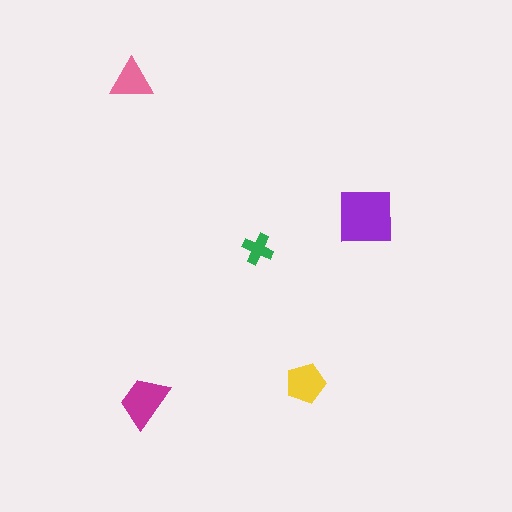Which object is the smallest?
The green cross.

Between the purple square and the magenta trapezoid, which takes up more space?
The purple square.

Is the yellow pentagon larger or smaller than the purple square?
Smaller.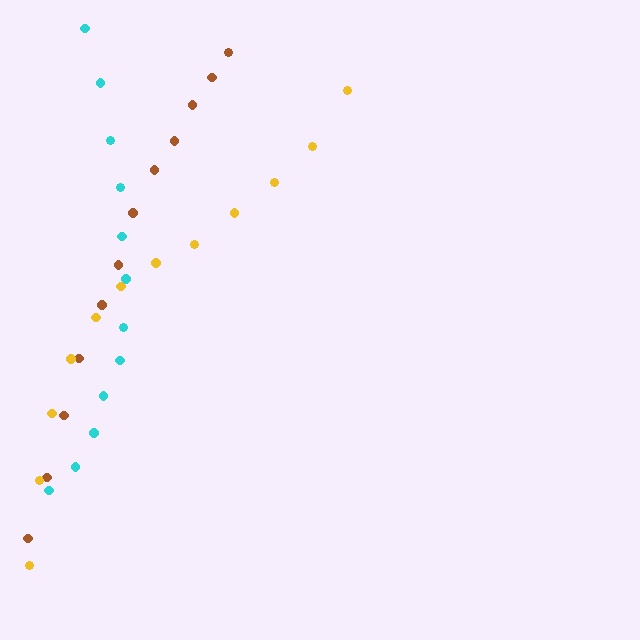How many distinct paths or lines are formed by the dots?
There are 3 distinct paths.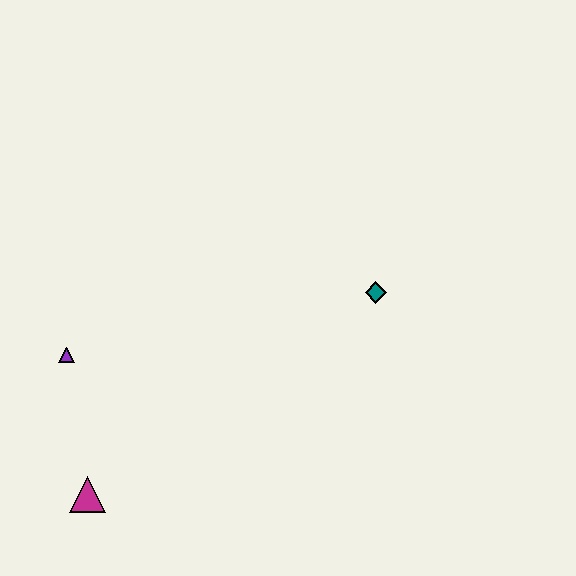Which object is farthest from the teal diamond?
The magenta triangle is farthest from the teal diamond.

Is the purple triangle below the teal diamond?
Yes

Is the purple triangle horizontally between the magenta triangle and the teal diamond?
No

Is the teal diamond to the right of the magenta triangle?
Yes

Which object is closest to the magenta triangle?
The purple triangle is closest to the magenta triangle.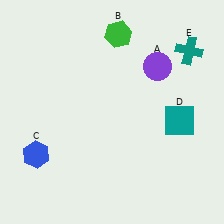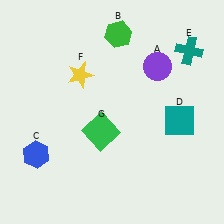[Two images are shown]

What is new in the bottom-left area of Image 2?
A green square (G) was added in the bottom-left area of Image 2.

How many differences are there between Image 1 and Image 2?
There are 2 differences between the two images.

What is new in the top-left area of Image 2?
A yellow star (F) was added in the top-left area of Image 2.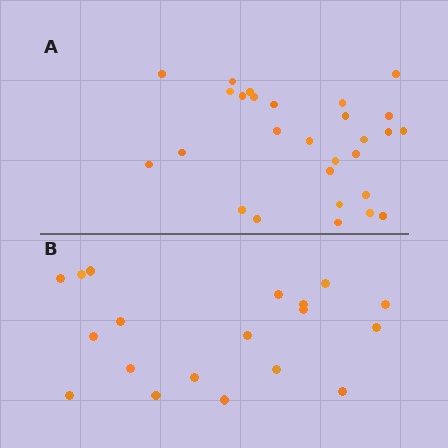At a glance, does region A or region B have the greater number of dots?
Region A (the top region) has more dots.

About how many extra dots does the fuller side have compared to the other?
Region A has roughly 8 or so more dots than region B.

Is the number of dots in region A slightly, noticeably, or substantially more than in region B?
Region A has substantially more. The ratio is roughly 1.5 to 1.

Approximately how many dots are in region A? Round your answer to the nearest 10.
About 30 dots. (The exact count is 28, which rounds to 30.)